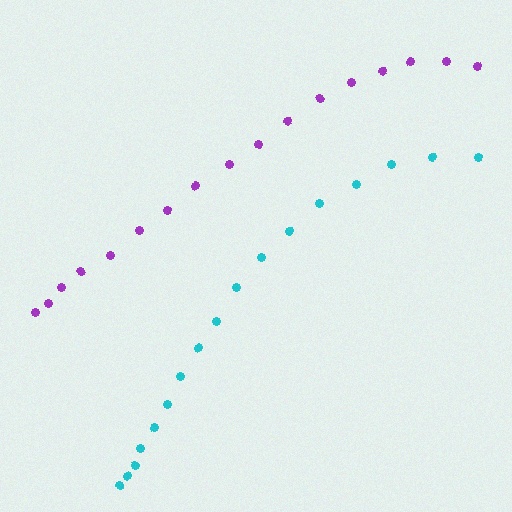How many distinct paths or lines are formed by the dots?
There are 2 distinct paths.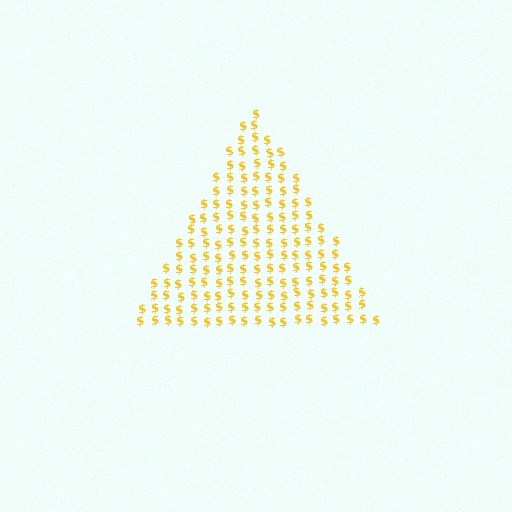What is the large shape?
The large shape is a triangle.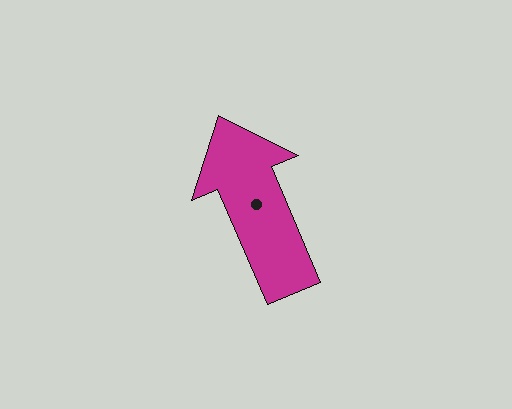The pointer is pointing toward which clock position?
Roughly 11 o'clock.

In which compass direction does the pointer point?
Northwest.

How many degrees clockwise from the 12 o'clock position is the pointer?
Approximately 337 degrees.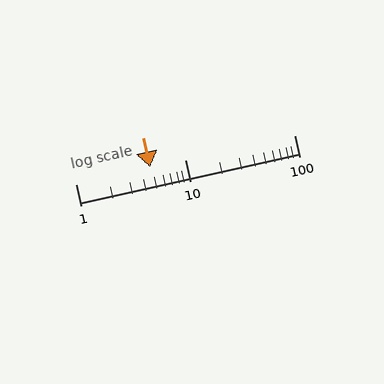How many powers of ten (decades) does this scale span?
The scale spans 2 decades, from 1 to 100.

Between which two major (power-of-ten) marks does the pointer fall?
The pointer is between 1 and 10.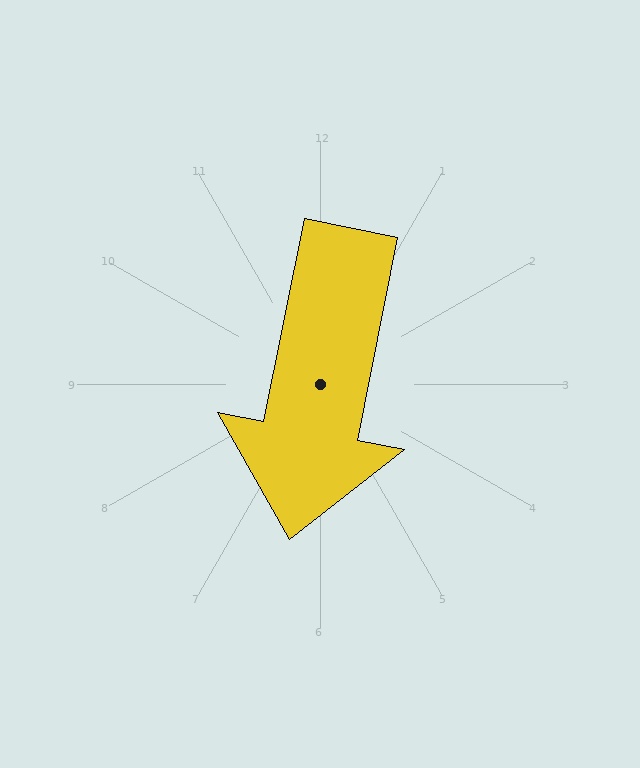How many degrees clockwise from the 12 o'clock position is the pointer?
Approximately 191 degrees.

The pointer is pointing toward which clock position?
Roughly 6 o'clock.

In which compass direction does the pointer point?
South.